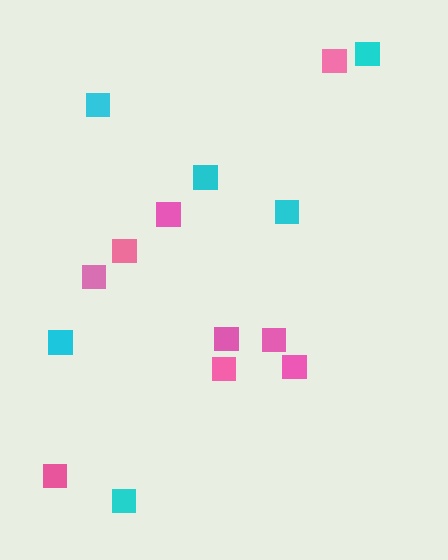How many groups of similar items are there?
There are 2 groups: one group of pink squares (9) and one group of cyan squares (6).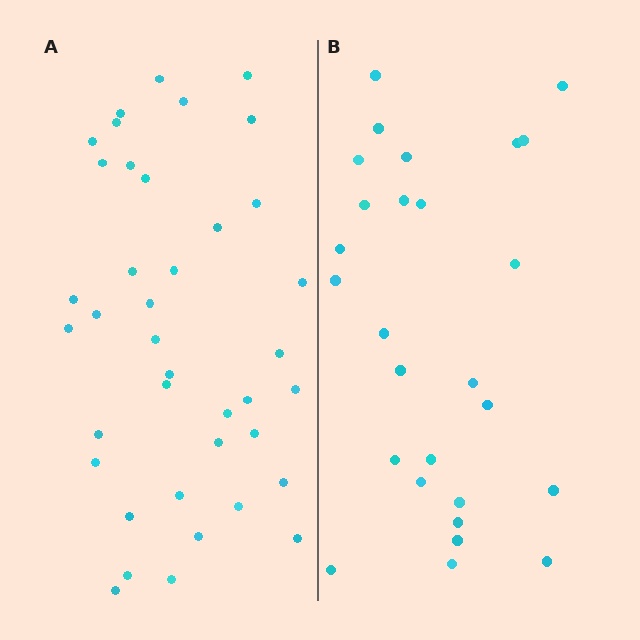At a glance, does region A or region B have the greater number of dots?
Region A (the left region) has more dots.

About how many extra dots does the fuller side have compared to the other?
Region A has roughly 12 or so more dots than region B.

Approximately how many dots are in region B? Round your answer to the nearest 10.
About 30 dots. (The exact count is 27, which rounds to 30.)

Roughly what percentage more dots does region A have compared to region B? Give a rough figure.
About 45% more.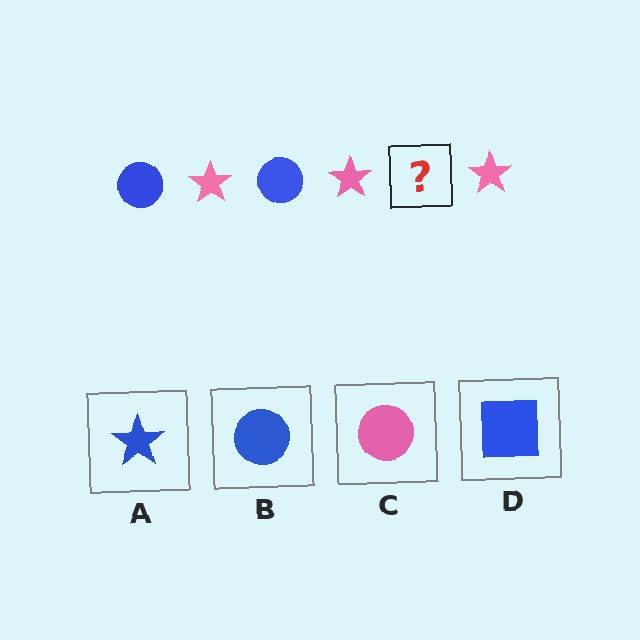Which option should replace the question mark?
Option B.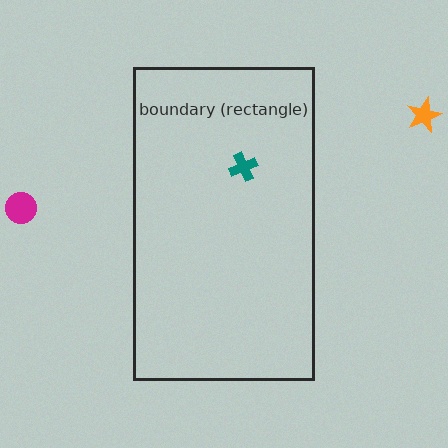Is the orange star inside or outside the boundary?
Outside.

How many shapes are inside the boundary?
1 inside, 2 outside.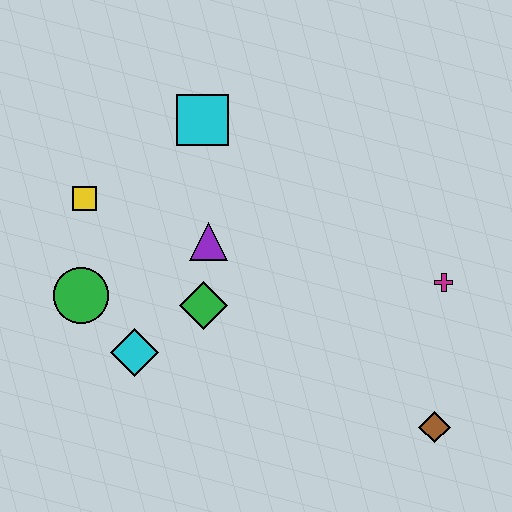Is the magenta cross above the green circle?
Yes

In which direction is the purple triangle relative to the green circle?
The purple triangle is to the right of the green circle.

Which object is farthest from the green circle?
The brown diamond is farthest from the green circle.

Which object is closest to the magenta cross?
The brown diamond is closest to the magenta cross.